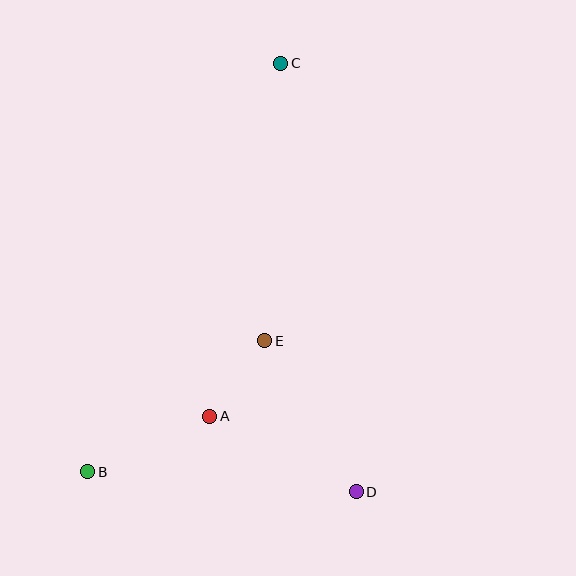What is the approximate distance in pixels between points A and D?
The distance between A and D is approximately 164 pixels.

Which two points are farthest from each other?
Points B and C are farthest from each other.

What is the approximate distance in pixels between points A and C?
The distance between A and C is approximately 360 pixels.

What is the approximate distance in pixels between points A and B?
The distance between A and B is approximately 134 pixels.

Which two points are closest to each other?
Points A and E are closest to each other.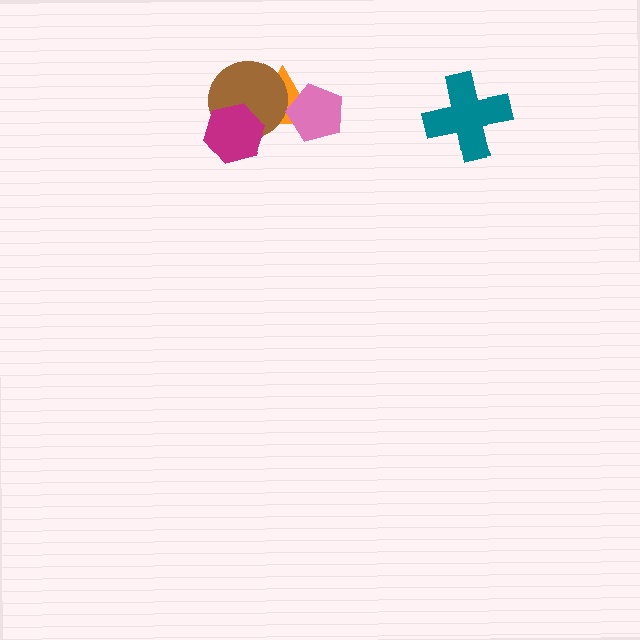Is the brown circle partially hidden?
Yes, it is partially covered by another shape.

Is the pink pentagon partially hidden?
No, no other shape covers it.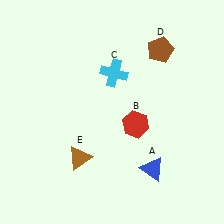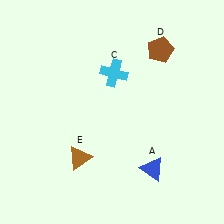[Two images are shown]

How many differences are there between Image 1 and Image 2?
There is 1 difference between the two images.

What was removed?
The red hexagon (B) was removed in Image 2.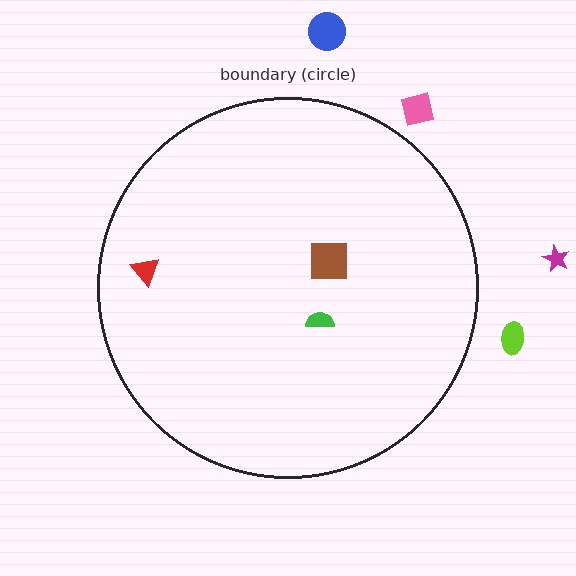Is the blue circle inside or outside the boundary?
Outside.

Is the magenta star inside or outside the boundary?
Outside.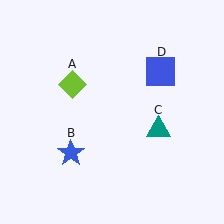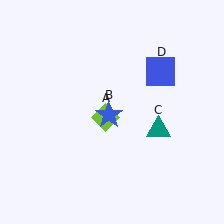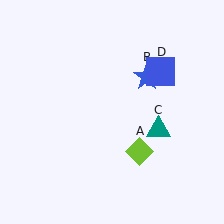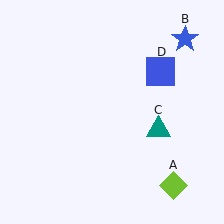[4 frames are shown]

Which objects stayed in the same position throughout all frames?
Teal triangle (object C) and blue square (object D) remained stationary.